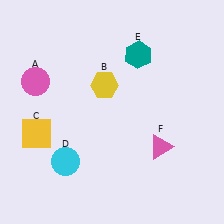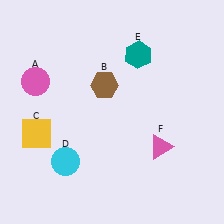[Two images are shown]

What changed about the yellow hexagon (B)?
In Image 1, B is yellow. In Image 2, it changed to brown.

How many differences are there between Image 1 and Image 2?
There is 1 difference between the two images.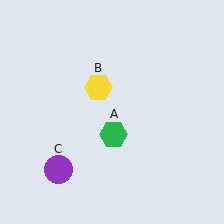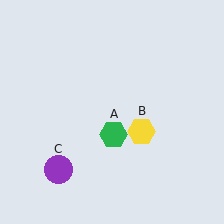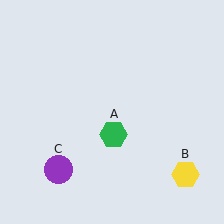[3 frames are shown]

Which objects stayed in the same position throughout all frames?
Green hexagon (object A) and purple circle (object C) remained stationary.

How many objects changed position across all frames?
1 object changed position: yellow hexagon (object B).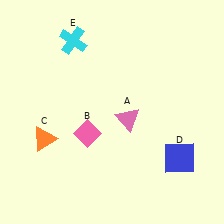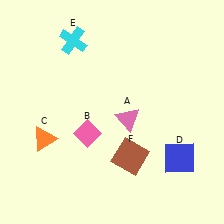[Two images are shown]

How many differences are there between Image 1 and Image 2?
There is 1 difference between the two images.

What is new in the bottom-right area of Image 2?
A brown square (F) was added in the bottom-right area of Image 2.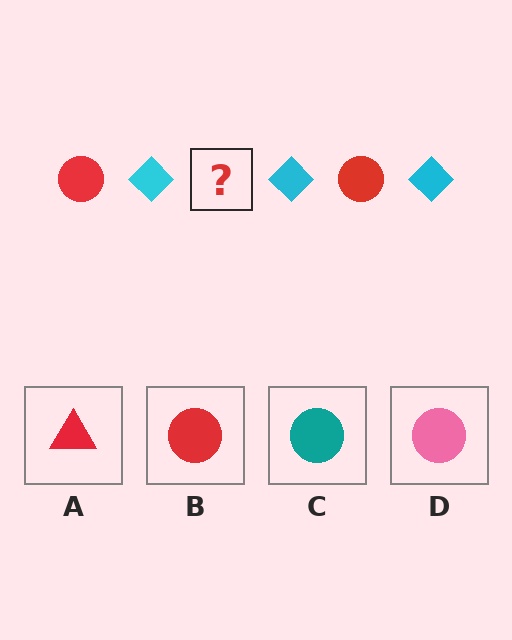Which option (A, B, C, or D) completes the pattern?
B.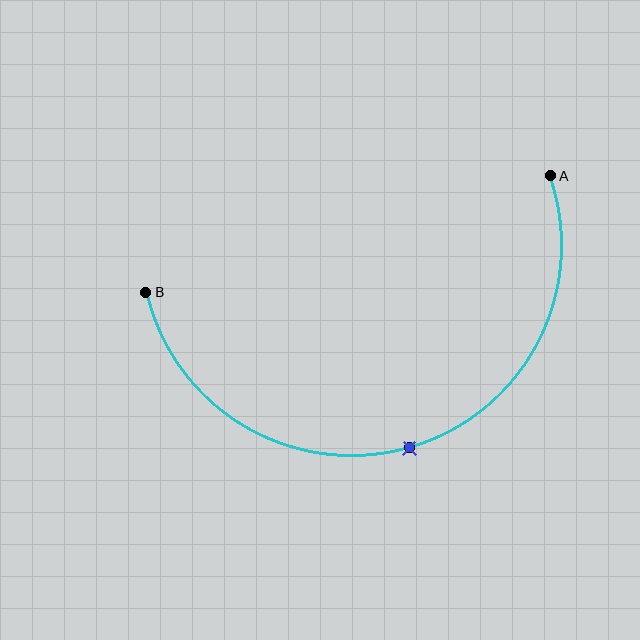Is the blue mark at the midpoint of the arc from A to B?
Yes. The blue mark lies on the arc at equal arc-length from both A and B — it is the arc midpoint.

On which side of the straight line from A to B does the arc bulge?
The arc bulges below the straight line connecting A and B.